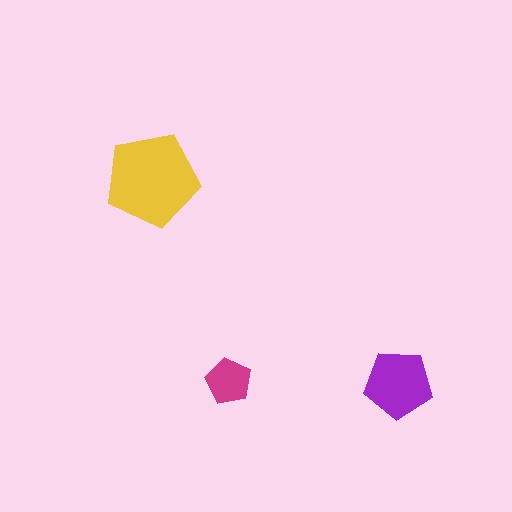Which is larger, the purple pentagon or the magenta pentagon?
The purple one.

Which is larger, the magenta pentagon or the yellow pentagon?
The yellow one.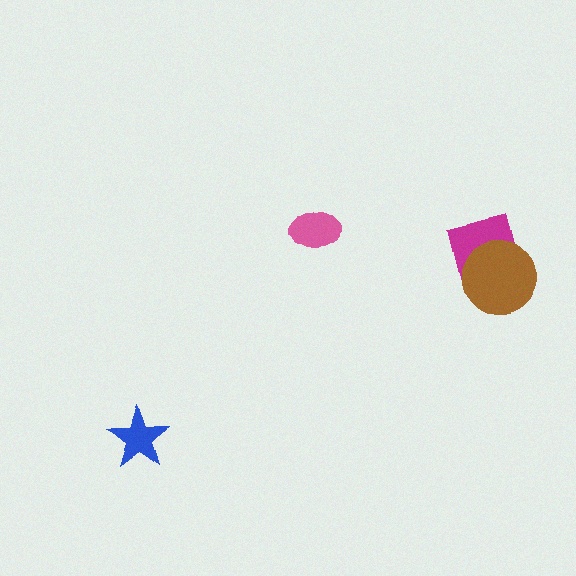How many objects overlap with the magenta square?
1 object overlaps with the magenta square.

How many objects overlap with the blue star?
0 objects overlap with the blue star.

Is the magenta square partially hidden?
Yes, it is partially covered by another shape.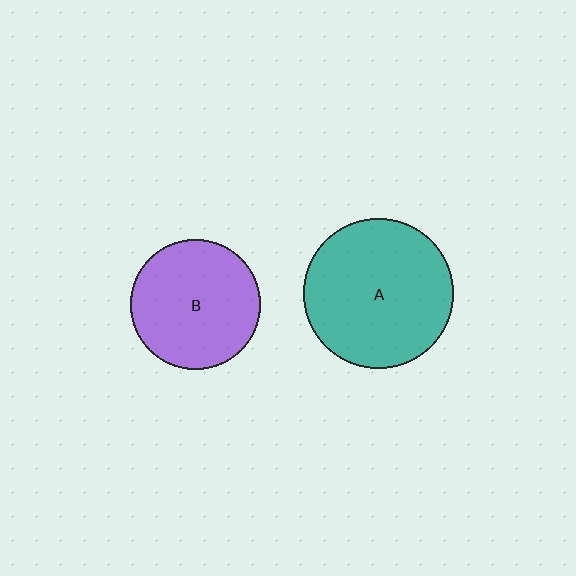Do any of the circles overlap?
No, none of the circles overlap.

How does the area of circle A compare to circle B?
Approximately 1.3 times.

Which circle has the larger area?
Circle A (teal).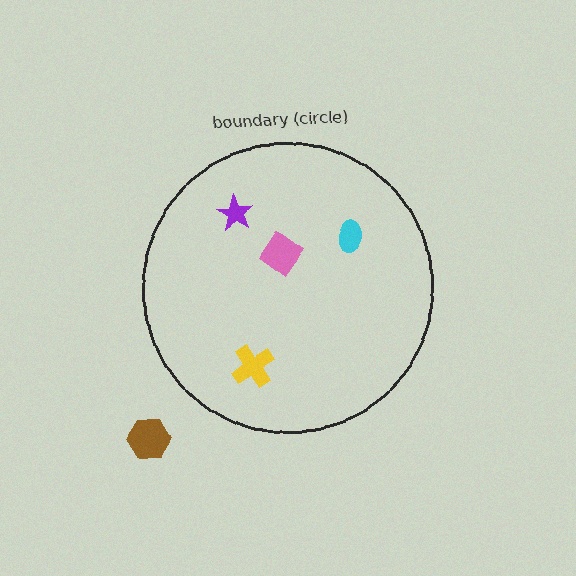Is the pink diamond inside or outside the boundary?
Inside.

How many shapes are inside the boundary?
4 inside, 1 outside.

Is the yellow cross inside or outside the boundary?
Inside.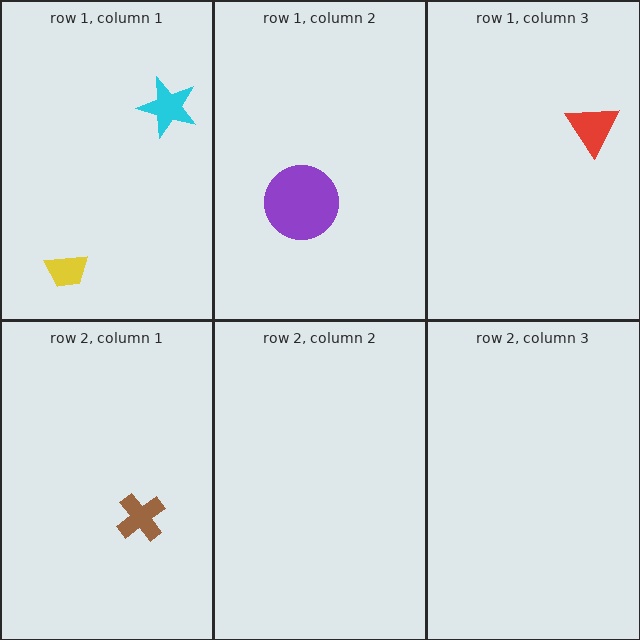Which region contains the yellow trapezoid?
The row 1, column 1 region.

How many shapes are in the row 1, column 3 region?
1.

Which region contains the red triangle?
The row 1, column 3 region.